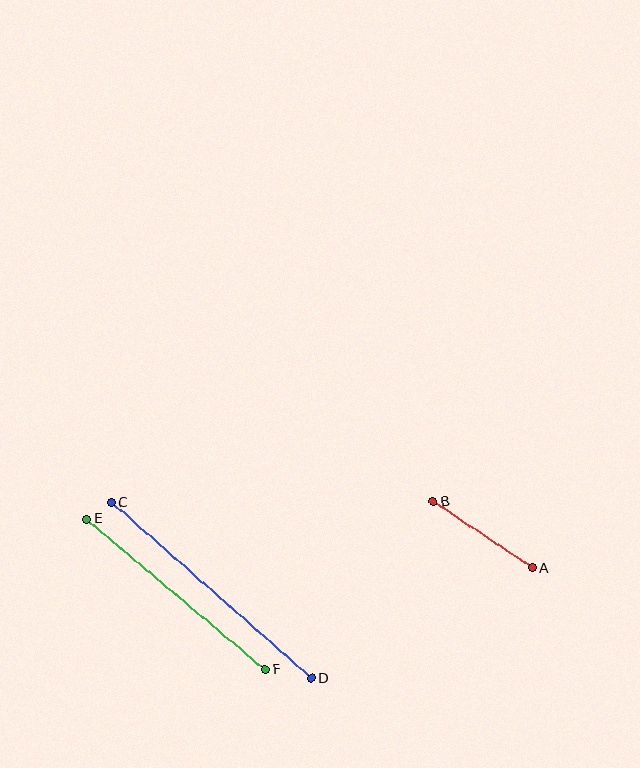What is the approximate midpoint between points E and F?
The midpoint is at approximately (176, 594) pixels.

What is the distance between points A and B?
The distance is approximately 119 pixels.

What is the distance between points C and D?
The distance is approximately 266 pixels.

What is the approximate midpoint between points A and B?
The midpoint is at approximately (483, 535) pixels.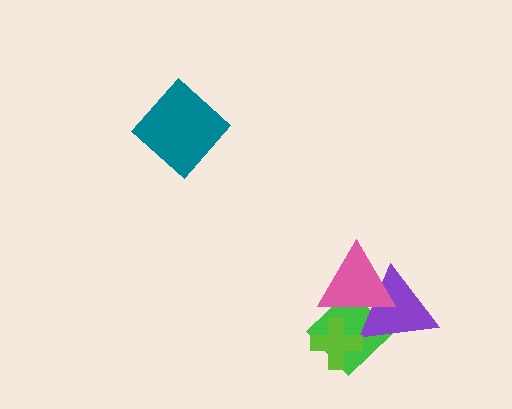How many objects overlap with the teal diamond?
0 objects overlap with the teal diamond.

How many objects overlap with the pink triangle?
3 objects overlap with the pink triangle.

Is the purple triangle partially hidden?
Yes, it is partially covered by another shape.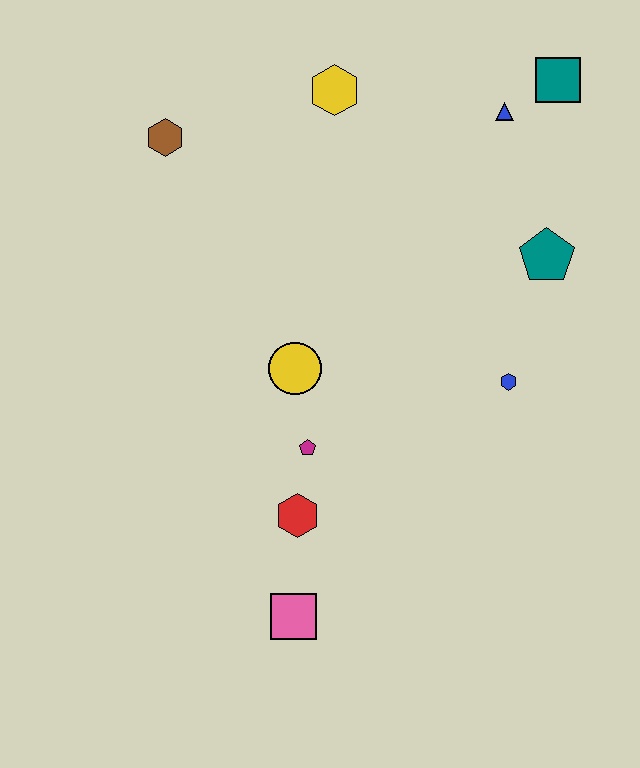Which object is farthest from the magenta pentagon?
The teal square is farthest from the magenta pentagon.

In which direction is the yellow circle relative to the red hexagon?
The yellow circle is above the red hexagon.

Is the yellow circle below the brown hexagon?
Yes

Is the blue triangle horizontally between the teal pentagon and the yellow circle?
Yes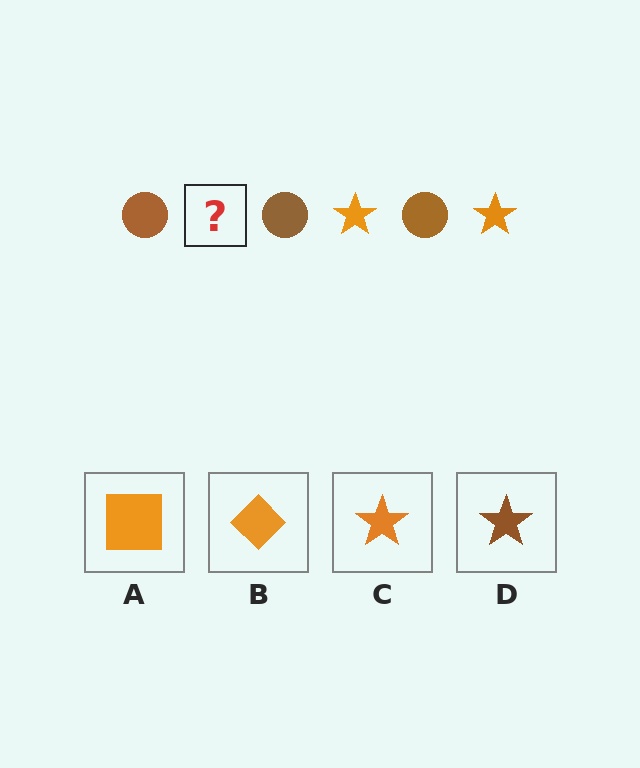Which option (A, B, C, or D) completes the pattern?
C.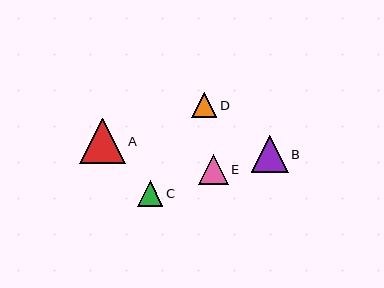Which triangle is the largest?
Triangle A is the largest with a size of approximately 46 pixels.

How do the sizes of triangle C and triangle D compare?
Triangle C and triangle D are approximately the same size.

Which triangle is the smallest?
Triangle D is the smallest with a size of approximately 25 pixels.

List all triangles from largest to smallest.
From largest to smallest: A, B, E, C, D.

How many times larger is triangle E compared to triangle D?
Triangle E is approximately 1.2 times the size of triangle D.